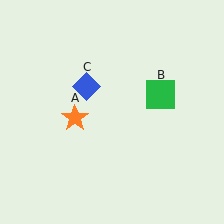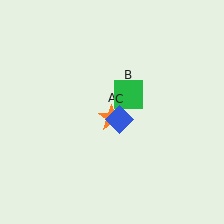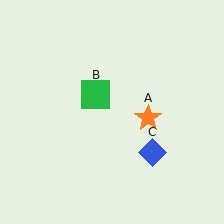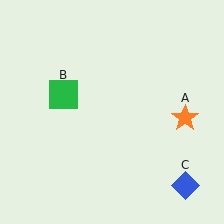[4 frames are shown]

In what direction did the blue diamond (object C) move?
The blue diamond (object C) moved down and to the right.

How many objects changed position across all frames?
3 objects changed position: orange star (object A), green square (object B), blue diamond (object C).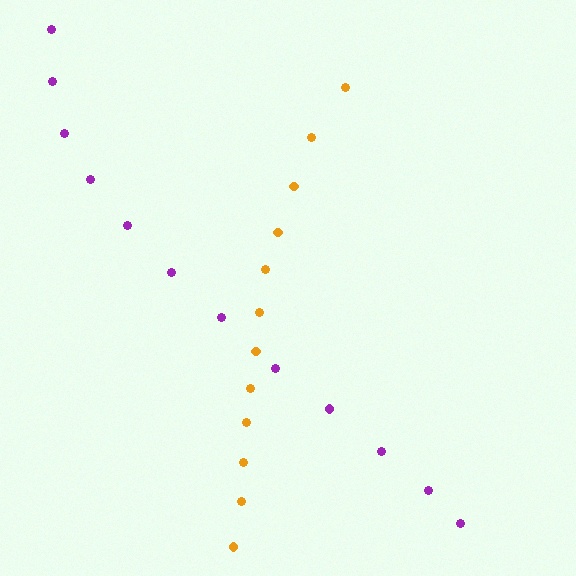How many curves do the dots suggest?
There are 2 distinct paths.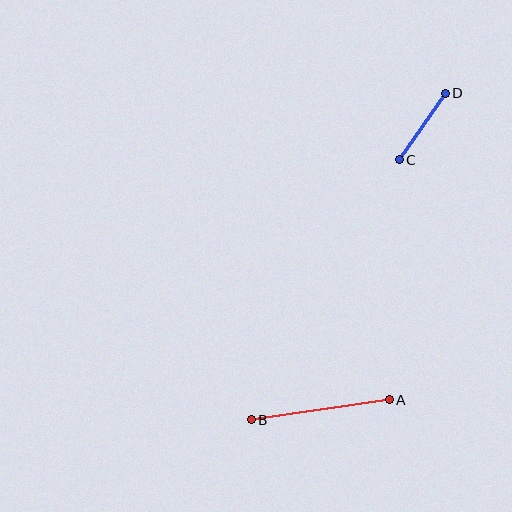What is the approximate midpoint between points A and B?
The midpoint is at approximately (320, 410) pixels.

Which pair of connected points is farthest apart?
Points A and B are farthest apart.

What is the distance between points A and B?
The distance is approximately 140 pixels.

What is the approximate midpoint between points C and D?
The midpoint is at approximately (422, 126) pixels.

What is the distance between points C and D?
The distance is approximately 81 pixels.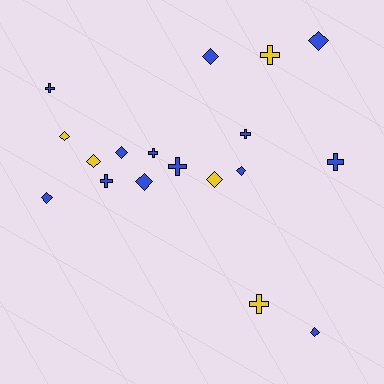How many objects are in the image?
There are 18 objects.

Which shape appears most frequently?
Diamond, with 10 objects.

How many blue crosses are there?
There are 6 blue crosses.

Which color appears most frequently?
Blue, with 13 objects.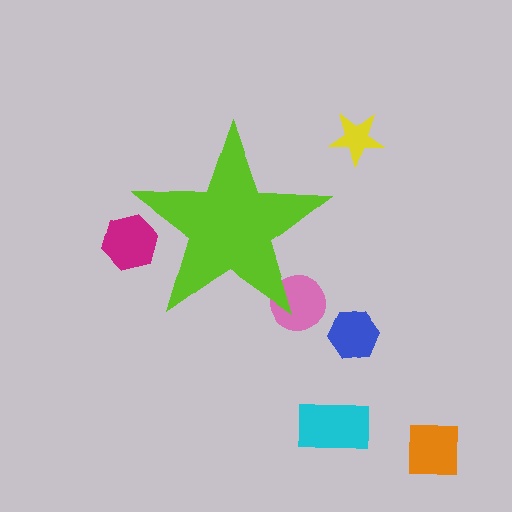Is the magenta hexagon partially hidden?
Yes, the magenta hexagon is partially hidden behind the lime star.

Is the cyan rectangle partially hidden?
No, the cyan rectangle is fully visible.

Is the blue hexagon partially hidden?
No, the blue hexagon is fully visible.